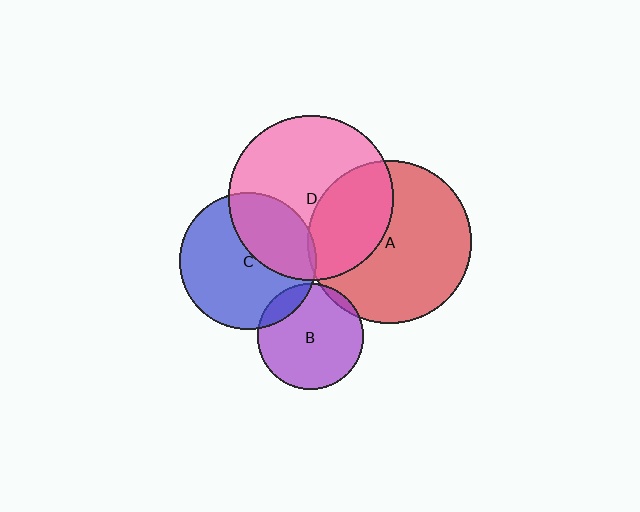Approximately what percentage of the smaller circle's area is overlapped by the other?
Approximately 5%.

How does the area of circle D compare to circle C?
Approximately 1.4 times.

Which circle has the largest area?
Circle D (pink).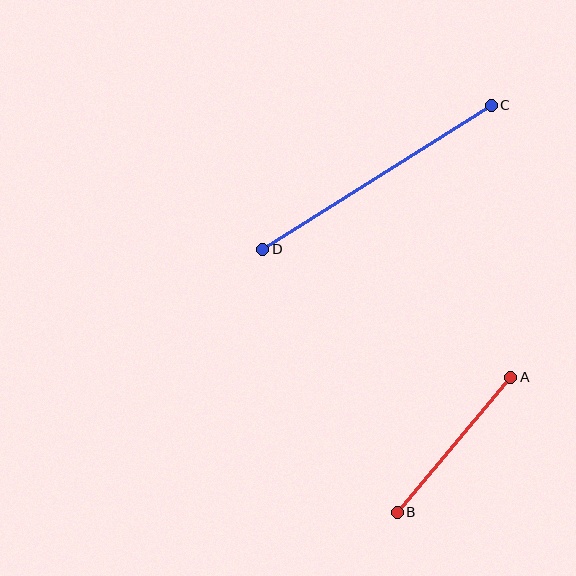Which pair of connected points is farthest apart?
Points C and D are farthest apart.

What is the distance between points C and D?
The distance is approximately 270 pixels.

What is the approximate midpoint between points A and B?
The midpoint is at approximately (454, 445) pixels.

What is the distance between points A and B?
The distance is approximately 176 pixels.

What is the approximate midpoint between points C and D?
The midpoint is at approximately (377, 177) pixels.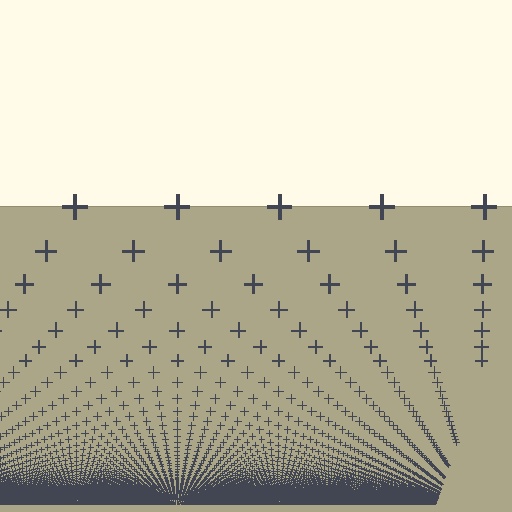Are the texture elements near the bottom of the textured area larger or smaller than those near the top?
Smaller. The gradient is inverted — elements near the bottom are smaller and denser.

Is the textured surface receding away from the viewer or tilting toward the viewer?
The surface appears to tilt toward the viewer. Texture elements get larger and sparser toward the top.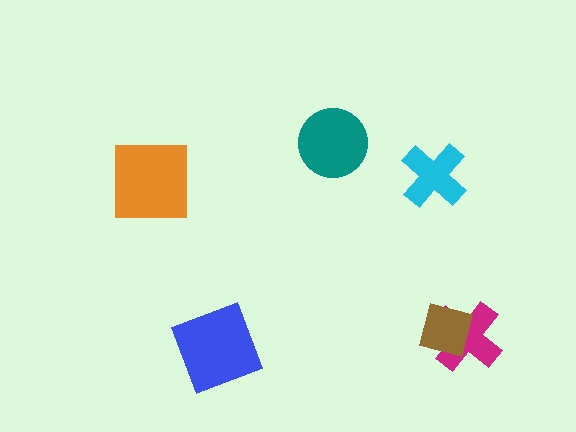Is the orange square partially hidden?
No, no other shape covers it.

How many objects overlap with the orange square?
0 objects overlap with the orange square.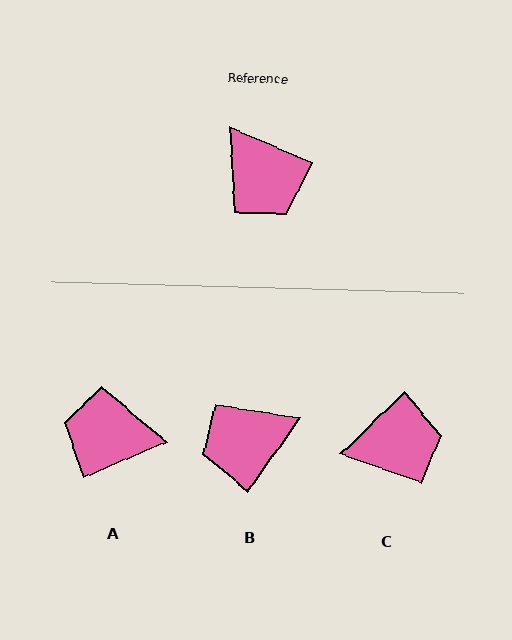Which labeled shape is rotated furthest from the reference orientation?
A, about 133 degrees away.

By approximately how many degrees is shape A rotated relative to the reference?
Approximately 133 degrees clockwise.